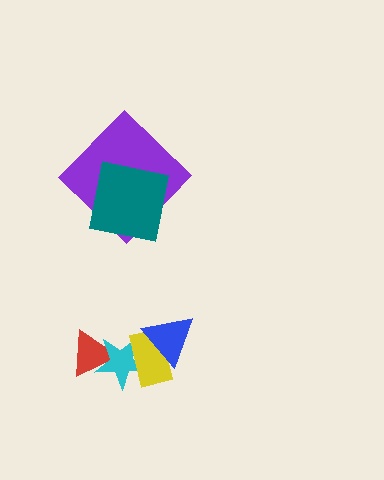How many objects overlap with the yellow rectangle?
2 objects overlap with the yellow rectangle.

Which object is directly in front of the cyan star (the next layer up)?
The yellow rectangle is directly in front of the cyan star.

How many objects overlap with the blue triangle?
2 objects overlap with the blue triangle.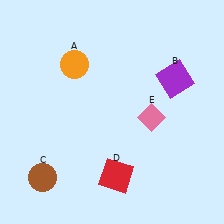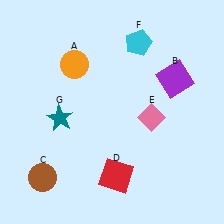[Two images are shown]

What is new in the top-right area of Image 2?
A cyan pentagon (F) was added in the top-right area of Image 2.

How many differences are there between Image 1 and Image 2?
There are 2 differences between the two images.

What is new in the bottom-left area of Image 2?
A teal star (G) was added in the bottom-left area of Image 2.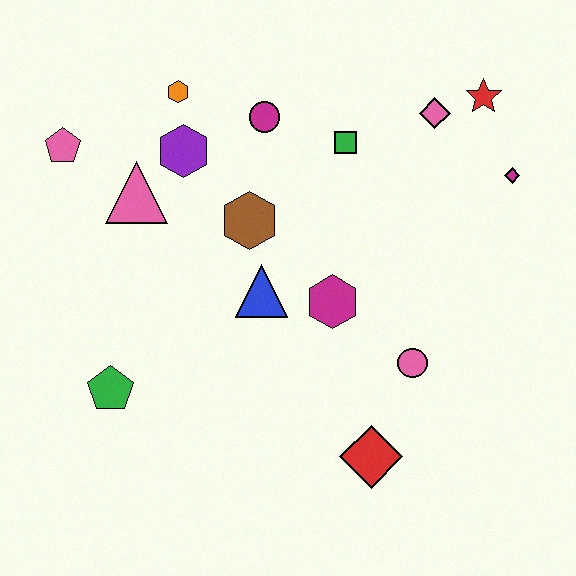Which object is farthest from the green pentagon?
The red star is farthest from the green pentagon.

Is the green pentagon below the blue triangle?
Yes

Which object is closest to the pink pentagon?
The pink triangle is closest to the pink pentagon.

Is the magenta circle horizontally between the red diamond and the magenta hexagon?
No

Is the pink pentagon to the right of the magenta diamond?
No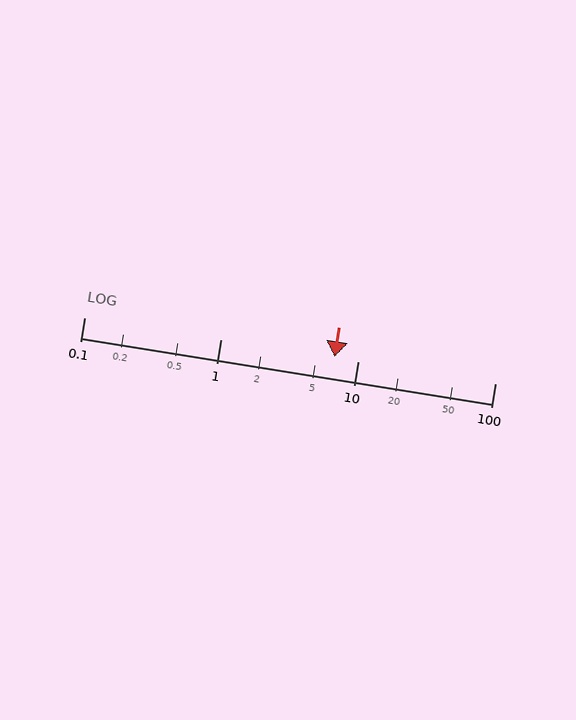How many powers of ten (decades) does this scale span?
The scale spans 3 decades, from 0.1 to 100.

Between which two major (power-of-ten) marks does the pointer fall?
The pointer is between 1 and 10.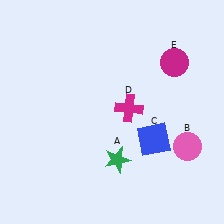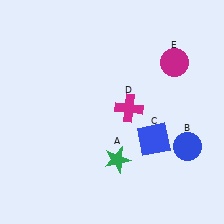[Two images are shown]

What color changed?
The circle (B) changed from pink in Image 1 to blue in Image 2.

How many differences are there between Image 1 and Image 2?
There is 1 difference between the two images.